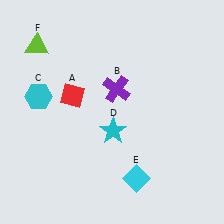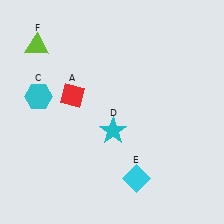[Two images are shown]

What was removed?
The purple cross (B) was removed in Image 2.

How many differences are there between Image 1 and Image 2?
There is 1 difference between the two images.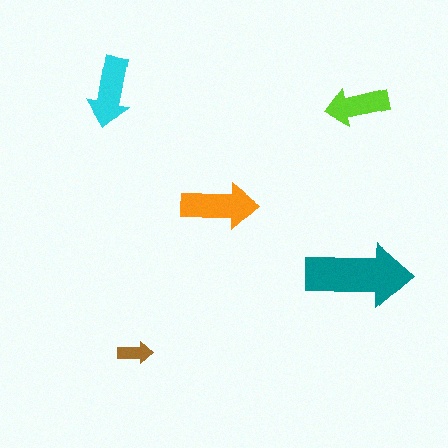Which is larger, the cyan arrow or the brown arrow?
The cyan one.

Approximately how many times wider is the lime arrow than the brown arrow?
About 2 times wider.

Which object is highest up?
The cyan arrow is topmost.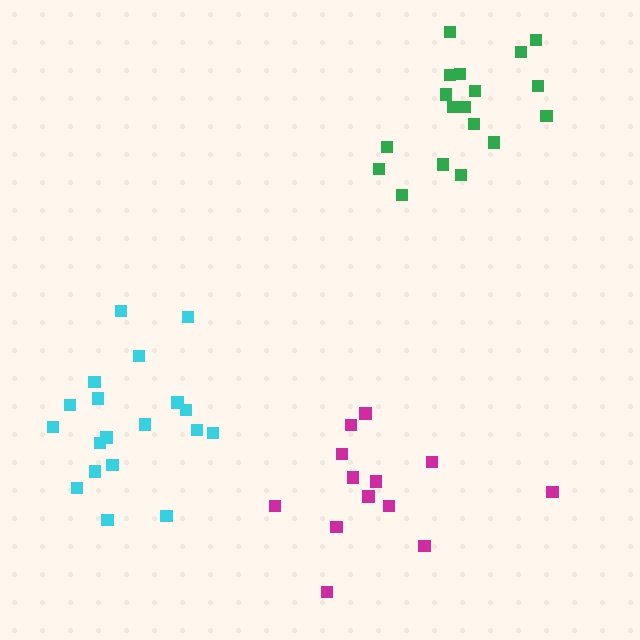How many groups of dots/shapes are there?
There are 3 groups.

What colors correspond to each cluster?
The clusters are colored: green, cyan, magenta.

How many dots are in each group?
Group 1: 18 dots, Group 2: 19 dots, Group 3: 13 dots (50 total).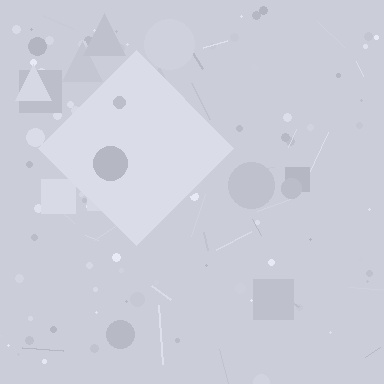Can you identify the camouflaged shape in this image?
The camouflaged shape is a diamond.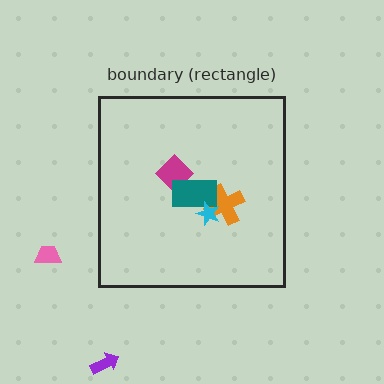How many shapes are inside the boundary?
4 inside, 2 outside.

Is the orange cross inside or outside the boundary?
Inside.